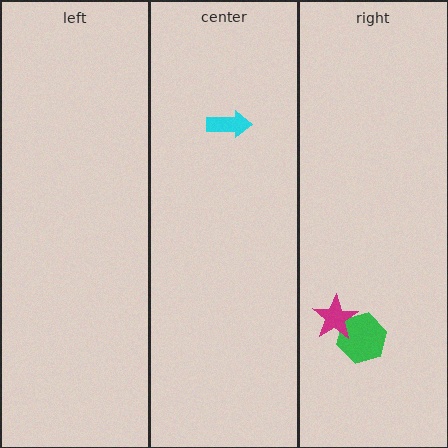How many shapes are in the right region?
2.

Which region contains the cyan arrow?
The center region.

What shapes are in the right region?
The green hexagon, the magenta star.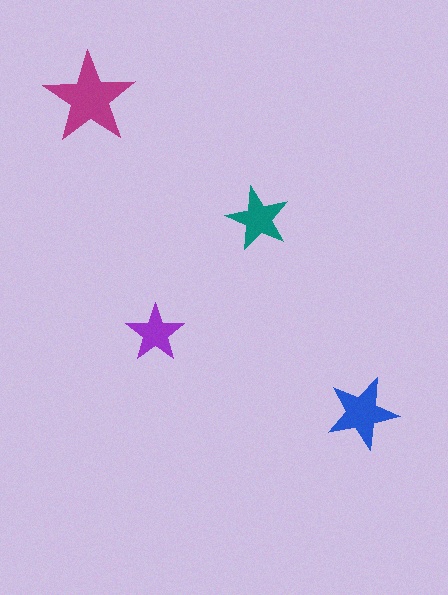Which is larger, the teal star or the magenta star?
The magenta one.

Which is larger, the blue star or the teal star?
The blue one.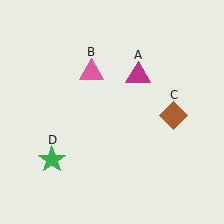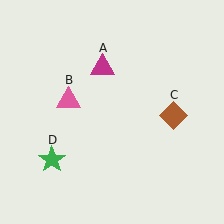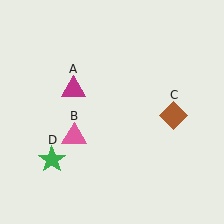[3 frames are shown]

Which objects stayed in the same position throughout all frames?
Brown diamond (object C) and green star (object D) remained stationary.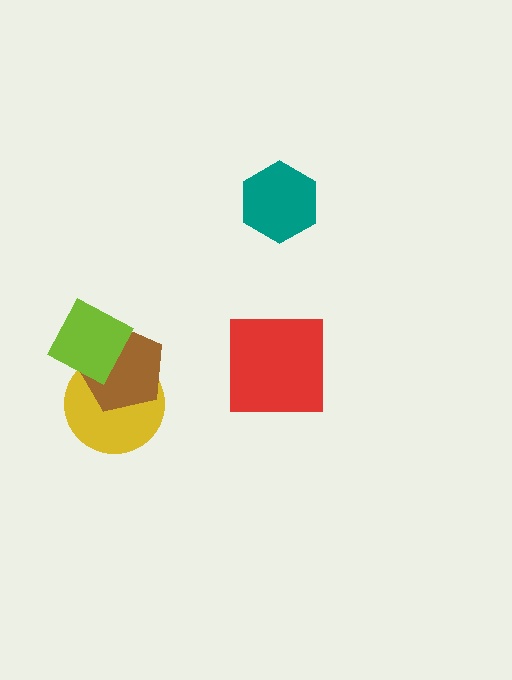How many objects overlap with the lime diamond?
2 objects overlap with the lime diamond.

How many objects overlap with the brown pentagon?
2 objects overlap with the brown pentagon.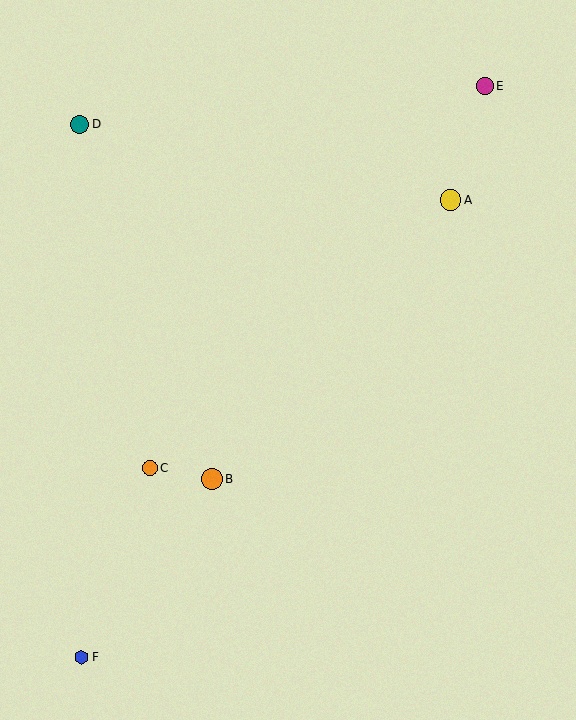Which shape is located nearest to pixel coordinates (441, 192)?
The yellow circle (labeled A) at (450, 200) is nearest to that location.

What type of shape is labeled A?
Shape A is a yellow circle.